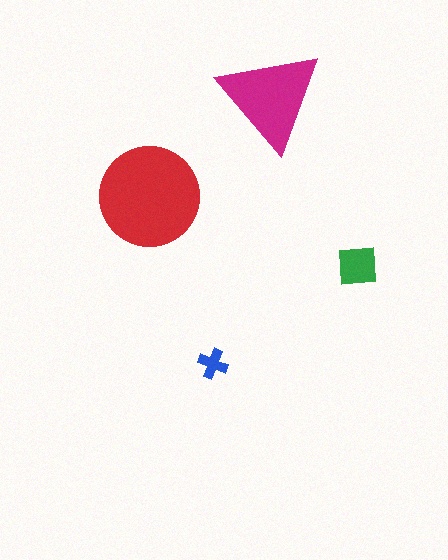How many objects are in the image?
There are 4 objects in the image.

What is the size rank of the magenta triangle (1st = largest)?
2nd.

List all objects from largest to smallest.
The red circle, the magenta triangle, the green square, the blue cross.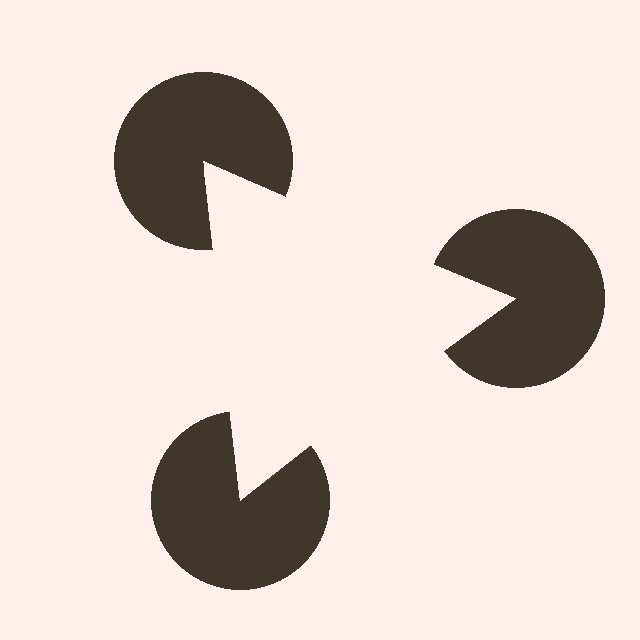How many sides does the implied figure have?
3 sides.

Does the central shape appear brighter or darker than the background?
It typically appears slightly brighter than the background, even though no actual brightness change is drawn.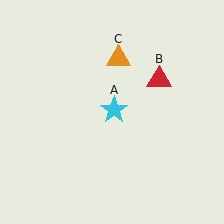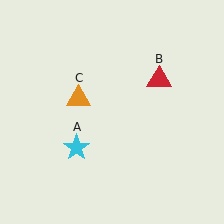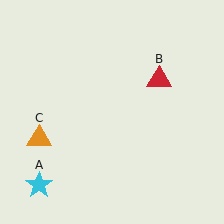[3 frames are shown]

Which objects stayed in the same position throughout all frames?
Red triangle (object B) remained stationary.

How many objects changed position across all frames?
2 objects changed position: cyan star (object A), orange triangle (object C).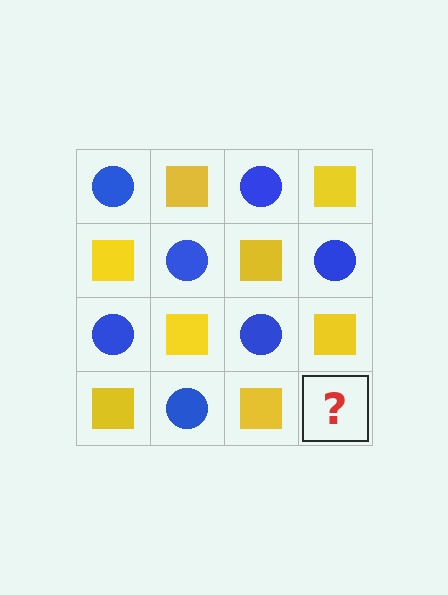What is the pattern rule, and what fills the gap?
The rule is that it alternates blue circle and yellow square in a checkerboard pattern. The gap should be filled with a blue circle.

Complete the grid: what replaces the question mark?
The question mark should be replaced with a blue circle.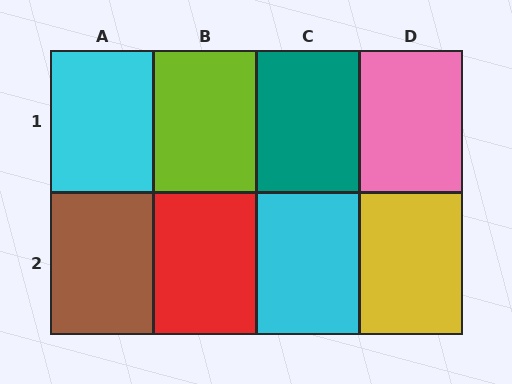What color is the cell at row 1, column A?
Cyan.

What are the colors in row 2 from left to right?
Brown, red, cyan, yellow.